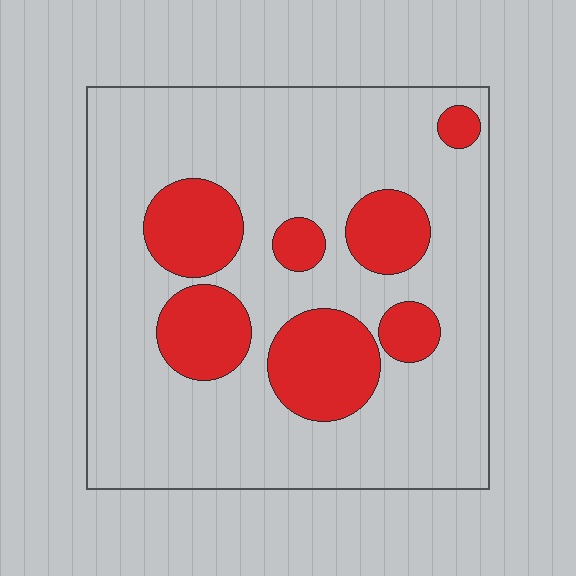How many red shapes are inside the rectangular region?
7.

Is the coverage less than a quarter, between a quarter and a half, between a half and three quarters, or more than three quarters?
Less than a quarter.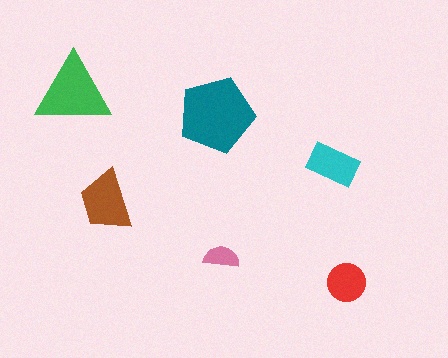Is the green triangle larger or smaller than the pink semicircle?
Larger.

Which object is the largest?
The teal pentagon.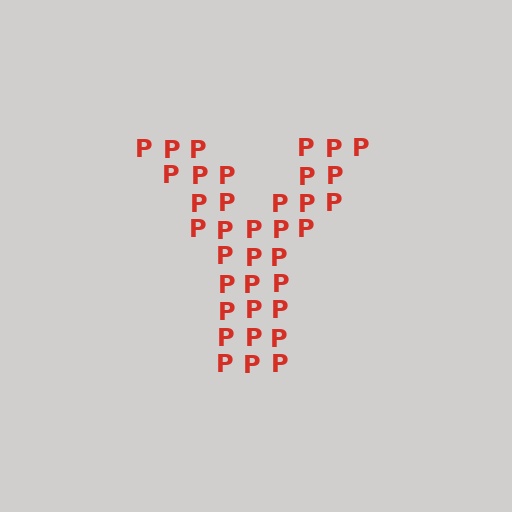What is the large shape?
The large shape is the letter Y.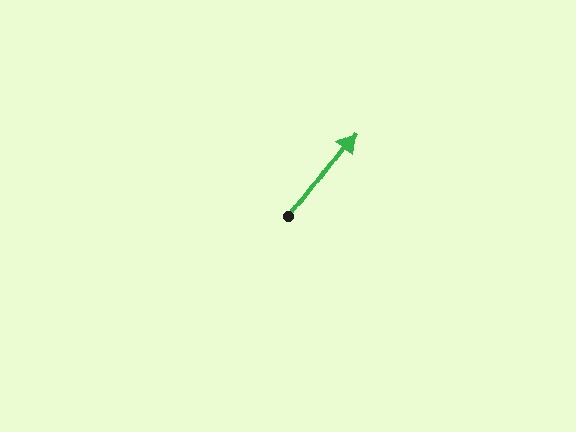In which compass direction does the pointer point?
Northeast.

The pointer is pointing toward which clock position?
Roughly 1 o'clock.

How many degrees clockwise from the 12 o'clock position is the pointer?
Approximately 37 degrees.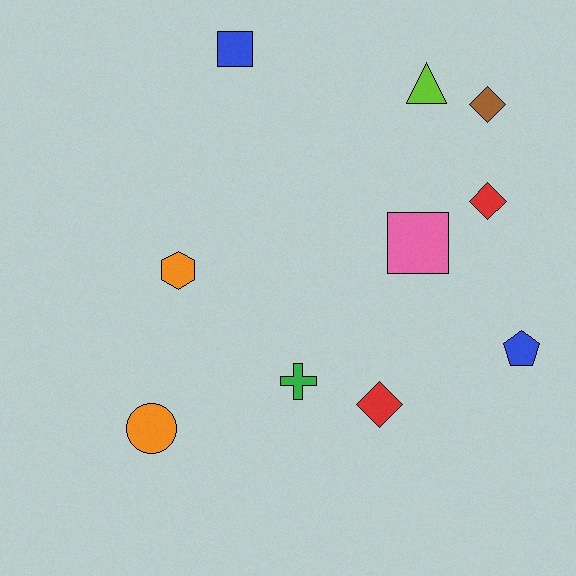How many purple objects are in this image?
There are no purple objects.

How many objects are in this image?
There are 10 objects.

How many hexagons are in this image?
There is 1 hexagon.